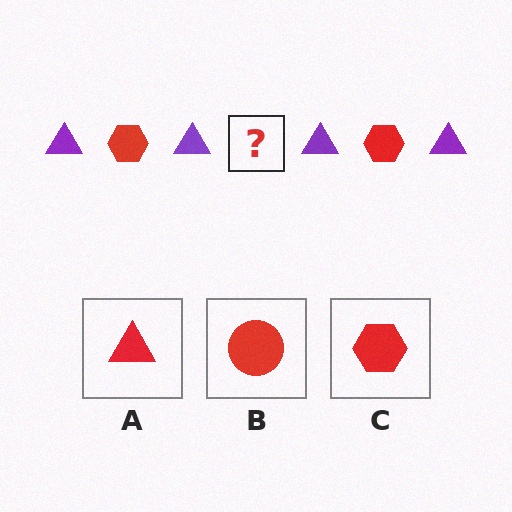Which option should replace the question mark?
Option C.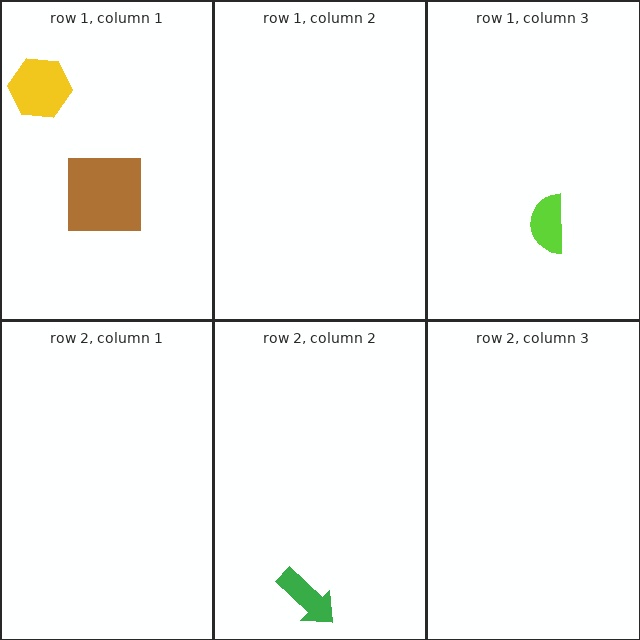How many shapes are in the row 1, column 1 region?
2.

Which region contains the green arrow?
The row 2, column 2 region.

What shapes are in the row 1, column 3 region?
The lime semicircle.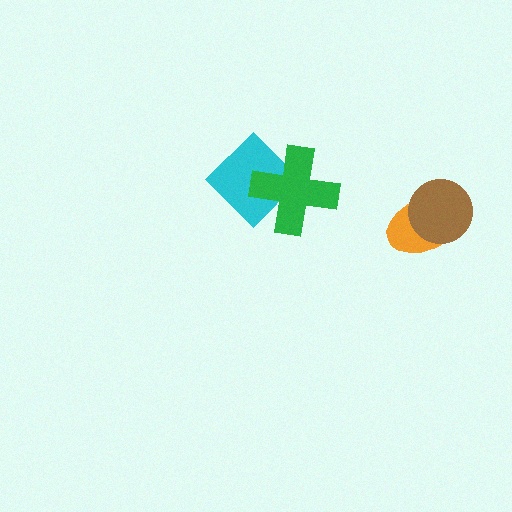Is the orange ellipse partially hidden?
Yes, it is partially covered by another shape.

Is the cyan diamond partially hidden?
Yes, it is partially covered by another shape.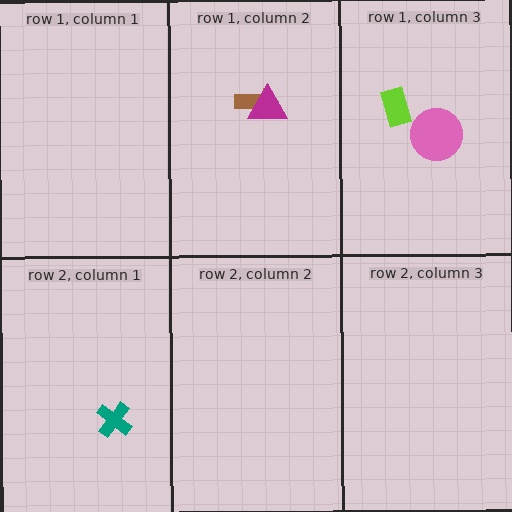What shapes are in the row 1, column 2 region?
The brown arrow, the magenta triangle.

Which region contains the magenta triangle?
The row 1, column 2 region.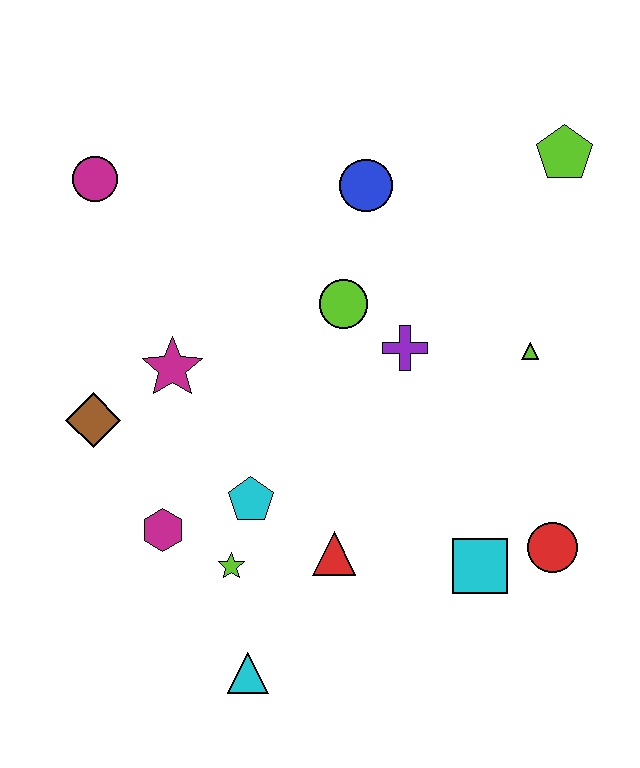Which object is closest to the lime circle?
The purple cross is closest to the lime circle.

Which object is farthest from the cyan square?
The magenta circle is farthest from the cyan square.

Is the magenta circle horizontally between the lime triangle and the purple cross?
No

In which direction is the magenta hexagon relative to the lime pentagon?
The magenta hexagon is to the left of the lime pentagon.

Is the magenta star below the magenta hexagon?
No